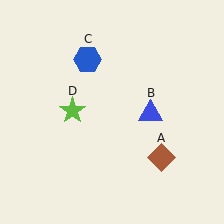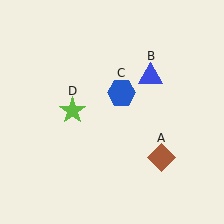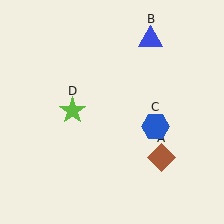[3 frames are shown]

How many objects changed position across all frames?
2 objects changed position: blue triangle (object B), blue hexagon (object C).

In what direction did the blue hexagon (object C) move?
The blue hexagon (object C) moved down and to the right.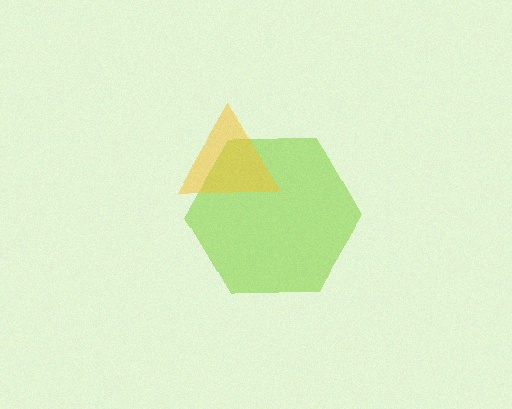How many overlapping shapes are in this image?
There are 2 overlapping shapes in the image.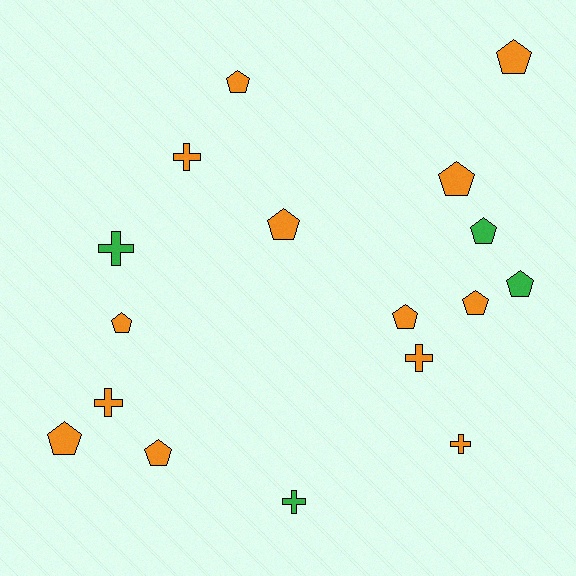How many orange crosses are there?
There are 4 orange crosses.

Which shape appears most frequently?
Pentagon, with 11 objects.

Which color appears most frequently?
Orange, with 13 objects.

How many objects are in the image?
There are 17 objects.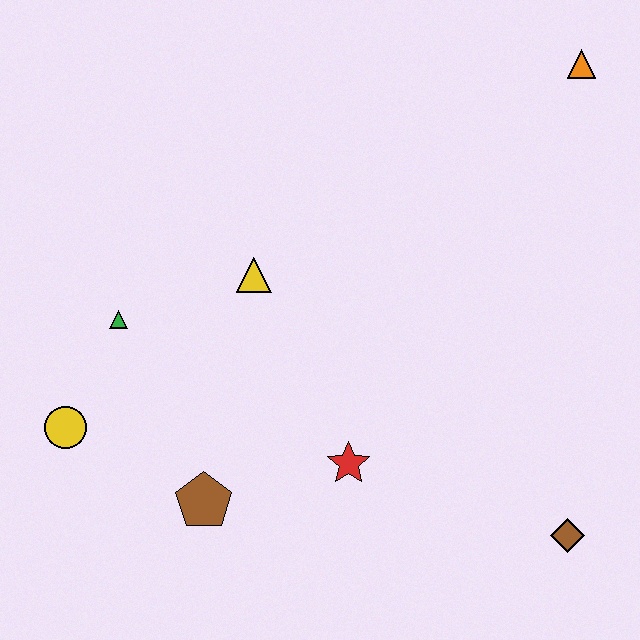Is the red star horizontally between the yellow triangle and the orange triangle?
Yes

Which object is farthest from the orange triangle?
The yellow circle is farthest from the orange triangle.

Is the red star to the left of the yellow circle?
No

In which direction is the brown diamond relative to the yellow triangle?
The brown diamond is to the right of the yellow triangle.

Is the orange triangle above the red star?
Yes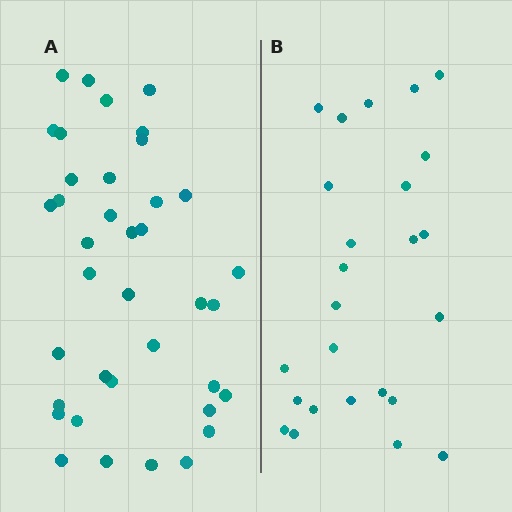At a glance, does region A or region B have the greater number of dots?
Region A (the left region) has more dots.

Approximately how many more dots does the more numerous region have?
Region A has approximately 15 more dots than region B.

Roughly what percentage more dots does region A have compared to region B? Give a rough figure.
About 50% more.